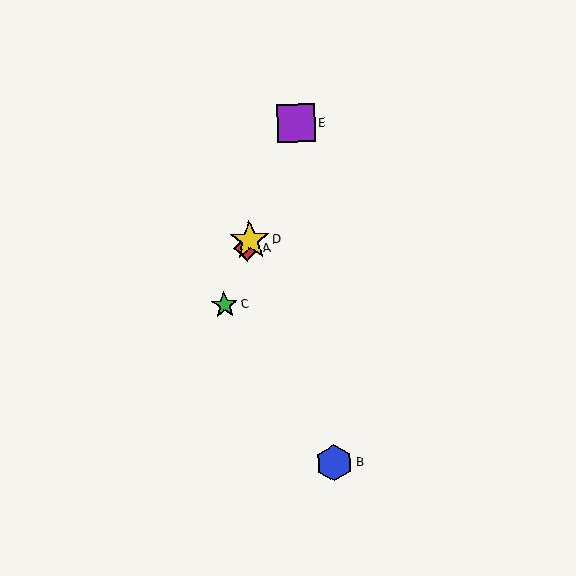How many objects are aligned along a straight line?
4 objects (A, C, D, E) are aligned along a straight line.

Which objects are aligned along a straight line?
Objects A, C, D, E are aligned along a straight line.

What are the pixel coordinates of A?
Object A is at (247, 248).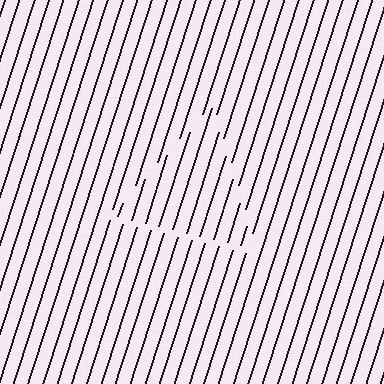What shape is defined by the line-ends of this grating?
An illusory triangle. The interior of the shape contains the same grating, shifted by half a period — the contour is defined by the phase discontinuity where line-ends from the inner and outer gratings abut.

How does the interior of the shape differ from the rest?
The interior of the shape contains the same grating, shifted by half a period — the contour is defined by the phase discontinuity where line-ends from the inner and outer gratings abut.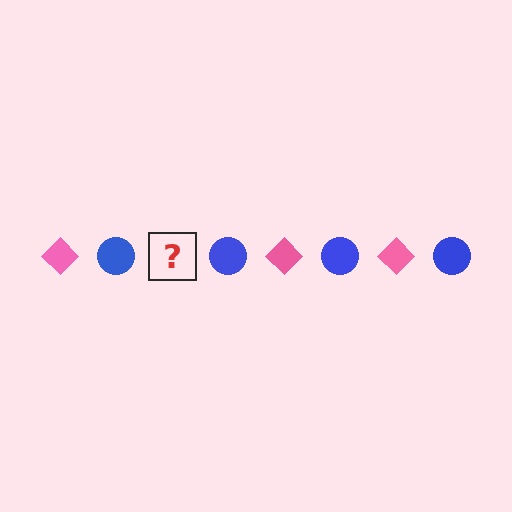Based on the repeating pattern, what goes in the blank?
The blank should be a pink diamond.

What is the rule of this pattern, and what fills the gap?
The rule is that the pattern alternates between pink diamond and blue circle. The gap should be filled with a pink diamond.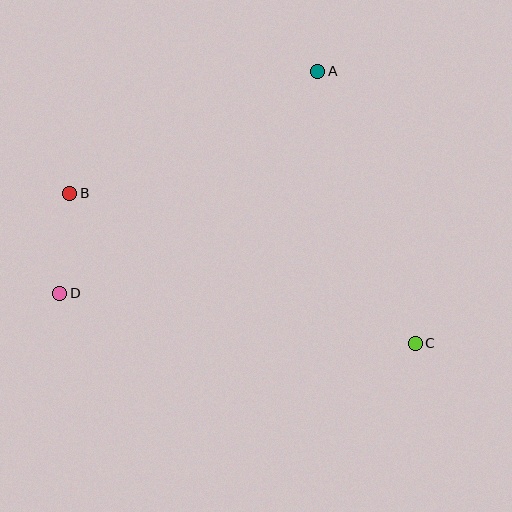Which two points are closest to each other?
Points B and D are closest to each other.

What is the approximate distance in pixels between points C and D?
The distance between C and D is approximately 359 pixels.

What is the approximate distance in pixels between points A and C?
The distance between A and C is approximately 289 pixels.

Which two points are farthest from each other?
Points B and C are farthest from each other.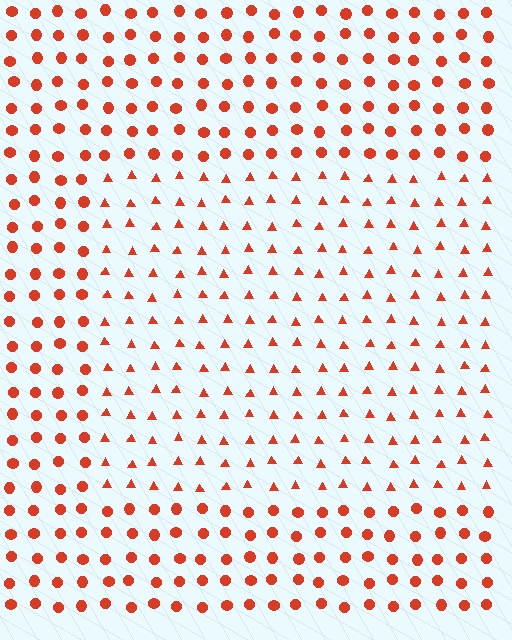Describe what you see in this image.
The image is filled with small red elements arranged in a uniform grid. A rectangle-shaped region contains triangles, while the surrounding area contains circles. The boundary is defined purely by the change in element shape.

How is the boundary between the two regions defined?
The boundary is defined by a change in element shape: triangles inside vs. circles outside. All elements share the same color and spacing.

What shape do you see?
I see a rectangle.